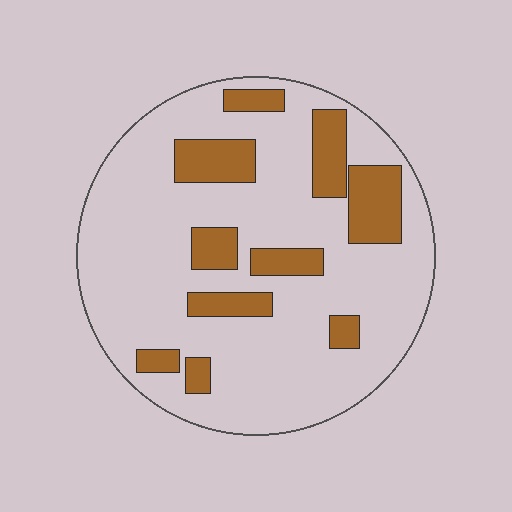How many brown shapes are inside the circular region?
10.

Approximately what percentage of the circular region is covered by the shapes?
Approximately 20%.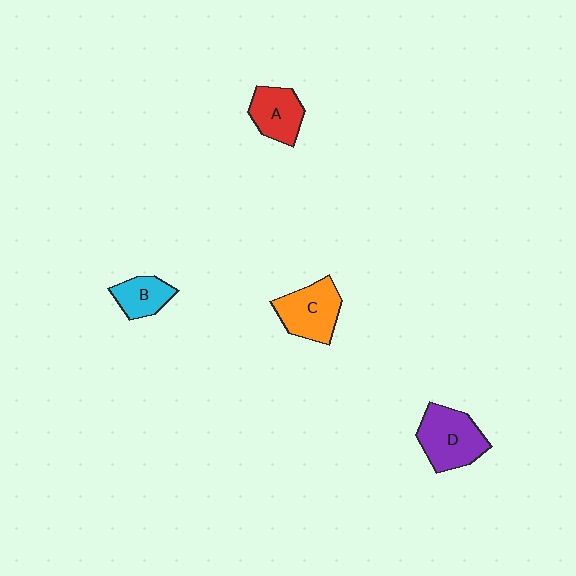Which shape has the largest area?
Shape D (purple).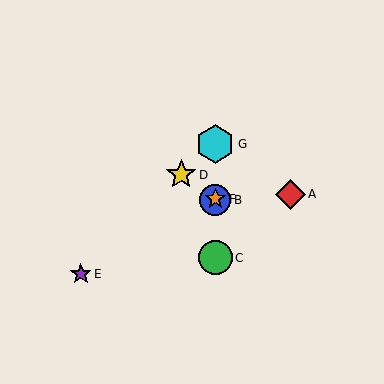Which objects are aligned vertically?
Objects B, C, F, G are aligned vertically.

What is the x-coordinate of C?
Object C is at x≈215.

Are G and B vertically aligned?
Yes, both are at x≈215.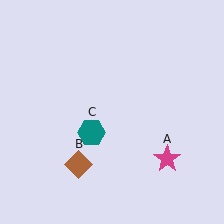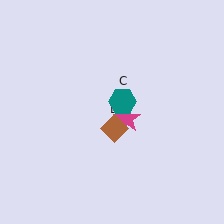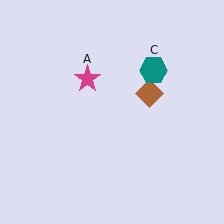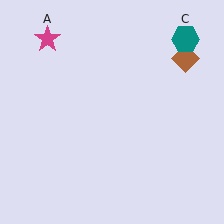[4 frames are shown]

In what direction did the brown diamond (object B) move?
The brown diamond (object B) moved up and to the right.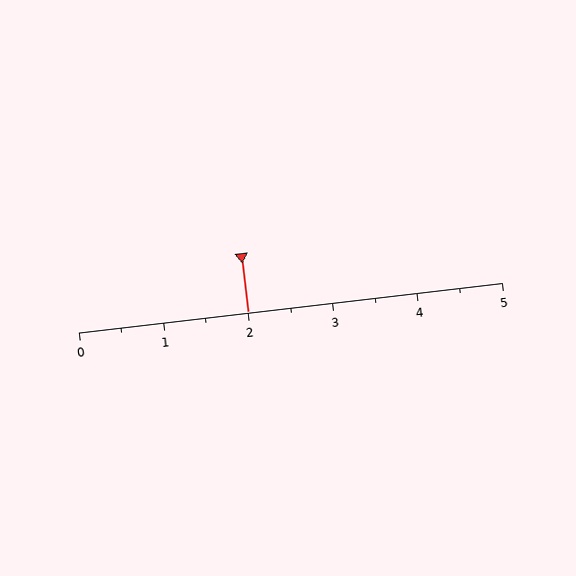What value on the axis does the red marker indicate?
The marker indicates approximately 2.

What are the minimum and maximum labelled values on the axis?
The axis runs from 0 to 5.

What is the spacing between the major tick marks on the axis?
The major ticks are spaced 1 apart.